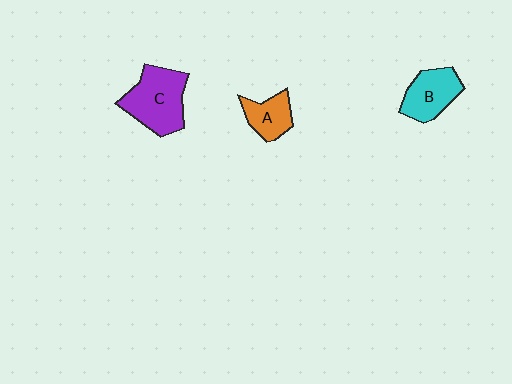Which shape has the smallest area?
Shape A (orange).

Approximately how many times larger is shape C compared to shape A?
Approximately 1.9 times.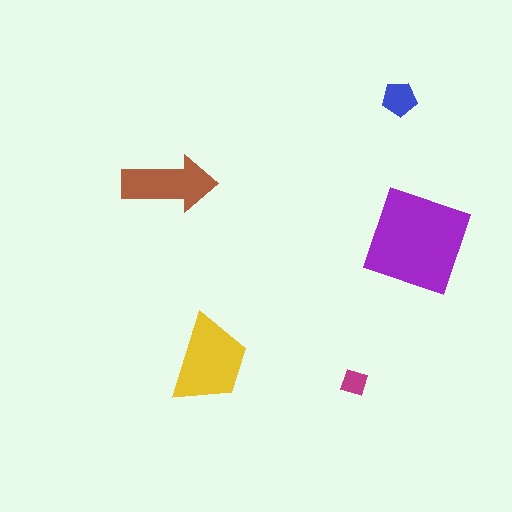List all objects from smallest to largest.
The magenta diamond, the blue pentagon, the brown arrow, the yellow trapezoid, the purple square.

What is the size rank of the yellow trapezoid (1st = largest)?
2nd.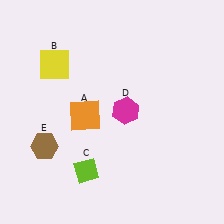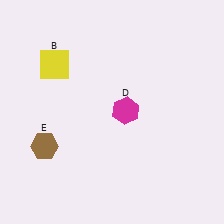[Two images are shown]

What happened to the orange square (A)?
The orange square (A) was removed in Image 2. It was in the bottom-left area of Image 1.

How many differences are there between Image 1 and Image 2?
There are 2 differences between the two images.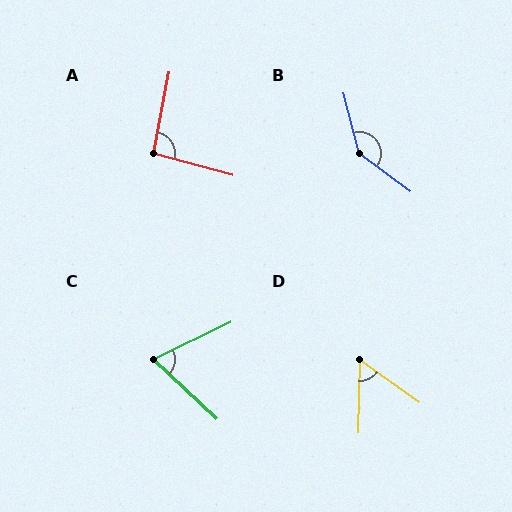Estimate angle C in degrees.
Approximately 69 degrees.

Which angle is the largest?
B, at approximately 141 degrees.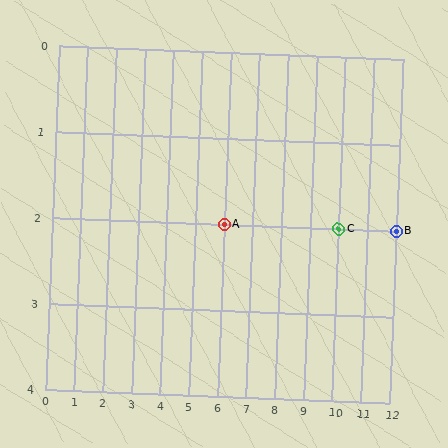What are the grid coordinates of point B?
Point B is at grid coordinates (12, 2).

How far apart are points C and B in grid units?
Points C and B are 2 columns apart.